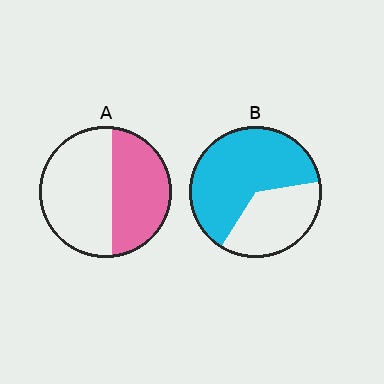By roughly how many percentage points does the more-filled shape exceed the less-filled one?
By roughly 20 percentage points (B over A).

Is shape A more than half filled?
No.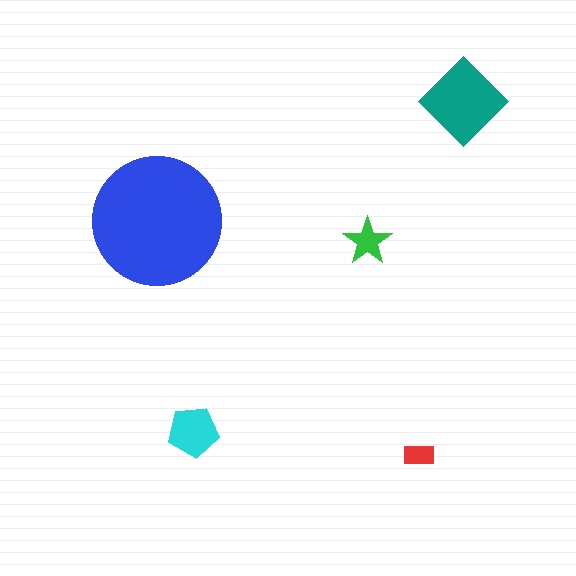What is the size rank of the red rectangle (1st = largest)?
5th.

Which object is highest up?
The teal diamond is topmost.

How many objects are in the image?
There are 5 objects in the image.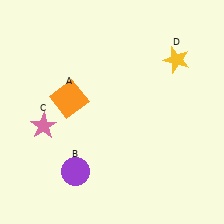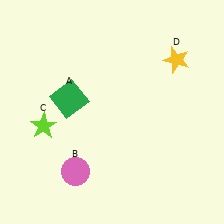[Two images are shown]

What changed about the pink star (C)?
In Image 1, C is pink. In Image 2, it changed to lime.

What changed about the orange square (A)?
In Image 1, A is orange. In Image 2, it changed to green.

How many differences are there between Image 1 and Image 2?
There are 3 differences between the two images.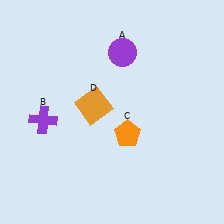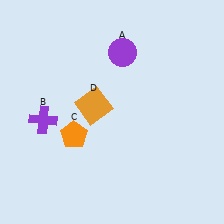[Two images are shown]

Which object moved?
The orange pentagon (C) moved left.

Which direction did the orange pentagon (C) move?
The orange pentagon (C) moved left.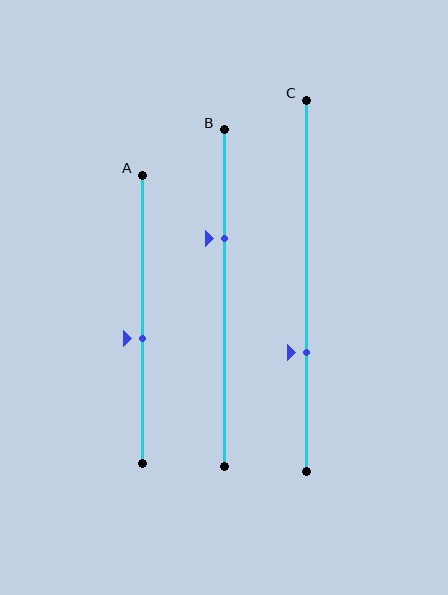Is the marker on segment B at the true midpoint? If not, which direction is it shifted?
No, the marker on segment B is shifted upward by about 18% of the segment length.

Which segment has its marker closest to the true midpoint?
Segment A has its marker closest to the true midpoint.